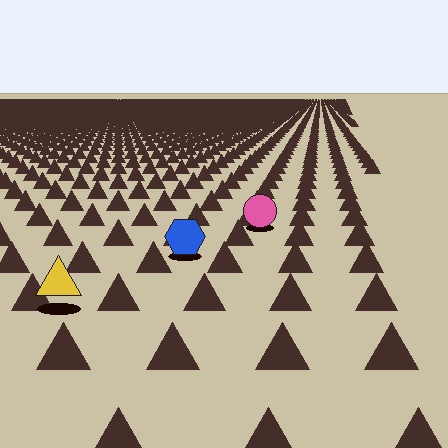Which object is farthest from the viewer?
The pink circle is farthest from the viewer. It appears smaller and the ground texture around it is denser.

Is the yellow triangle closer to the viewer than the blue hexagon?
Yes. The yellow triangle is closer — you can tell from the texture gradient: the ground texture is coarser near it.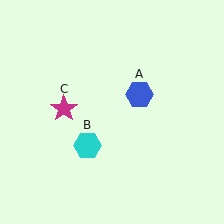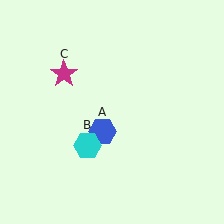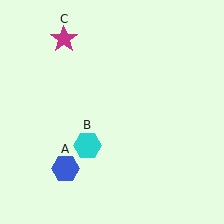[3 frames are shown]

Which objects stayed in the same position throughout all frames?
Cyan hexagon (object B) remained stationary.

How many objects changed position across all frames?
2 objects changed position: blue hexagon (object A), magenta star (object C).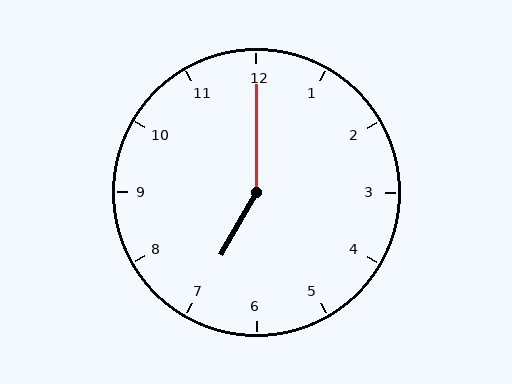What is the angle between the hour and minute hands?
Approximately 150 degrees.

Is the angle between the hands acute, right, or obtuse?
It is obtuse.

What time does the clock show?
7:00.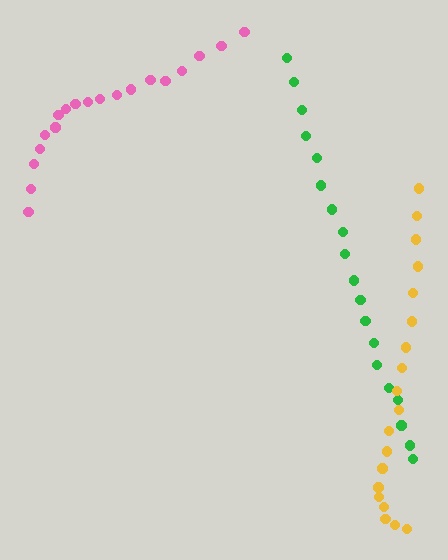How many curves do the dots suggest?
There are 3 distinct paths.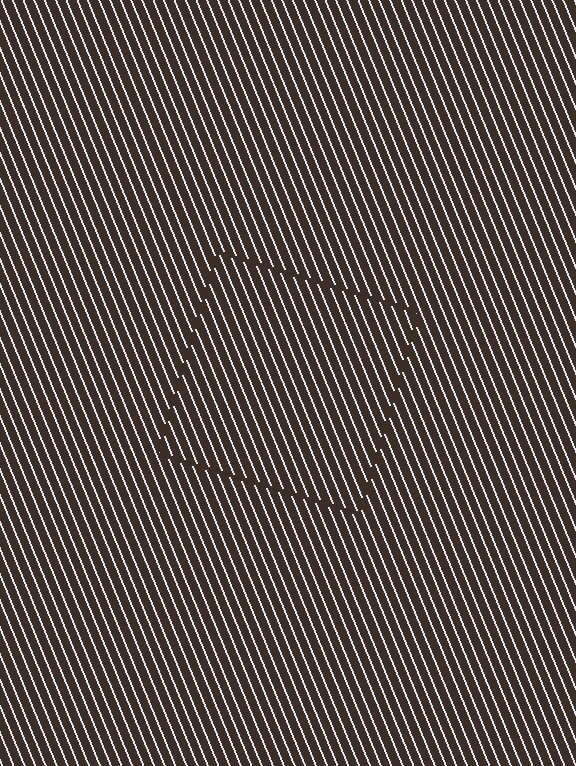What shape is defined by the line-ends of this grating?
An illusory square. The interior of the shape contains the same grating, shifted by half a period — the contour is defined by the phase discontinuity where line-ends from the inner and outer gratings abut.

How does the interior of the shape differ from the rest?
The interior of the shape contains the same grating, shifted by half a period — the contour is defined by the phase discontinuity where line-ends from the inner and outer gratings abut.